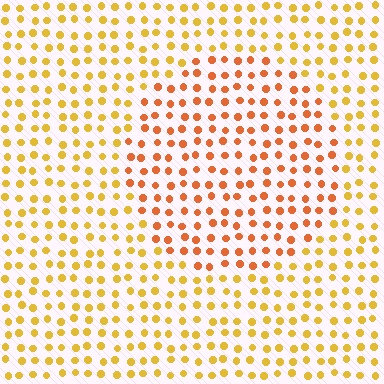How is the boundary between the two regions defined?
The boundary is defined purely by a slight shift in hue (about 28 degrees). Spacing, size, and orientation are identical on both sides.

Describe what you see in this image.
The image is filled with small yellow elements in a uniform arrangement. A circle-shaped region is visible where the elements are tinted to a slightly different hue, forming a subtle color boundary.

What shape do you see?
I see a circle.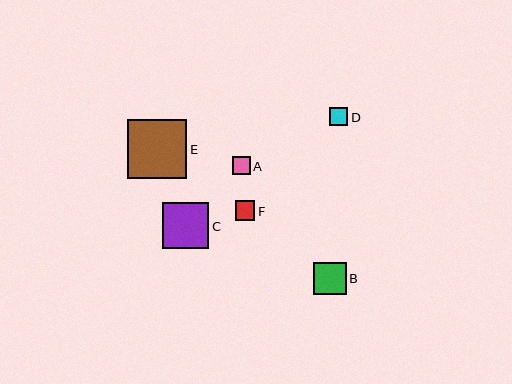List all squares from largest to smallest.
From largest to smallest: E, C, B, F, D, A.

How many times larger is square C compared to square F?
Square C is approximately 2.3 times the size of square F.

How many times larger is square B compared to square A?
Square B is approximately 1.9 times the size of square A.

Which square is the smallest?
Square A is the smallest with a size of approximately 18 pixels.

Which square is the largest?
Square E is the largest with a size of approximately 59 pixels.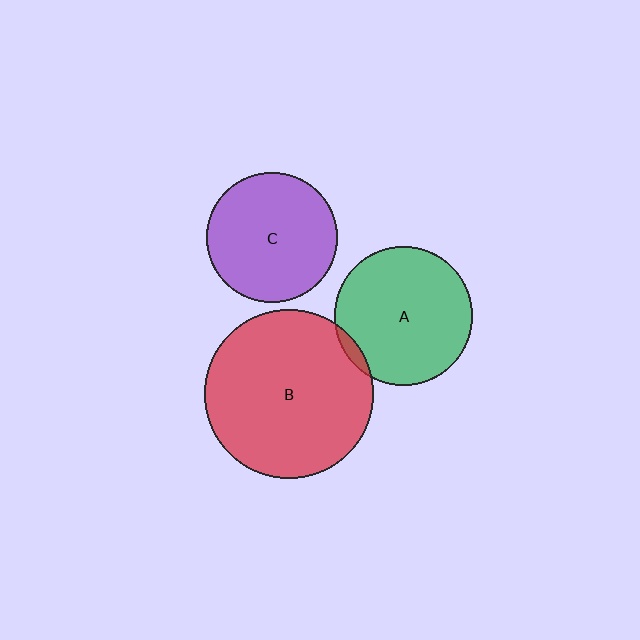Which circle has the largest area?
Circle B (red).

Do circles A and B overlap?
Yes.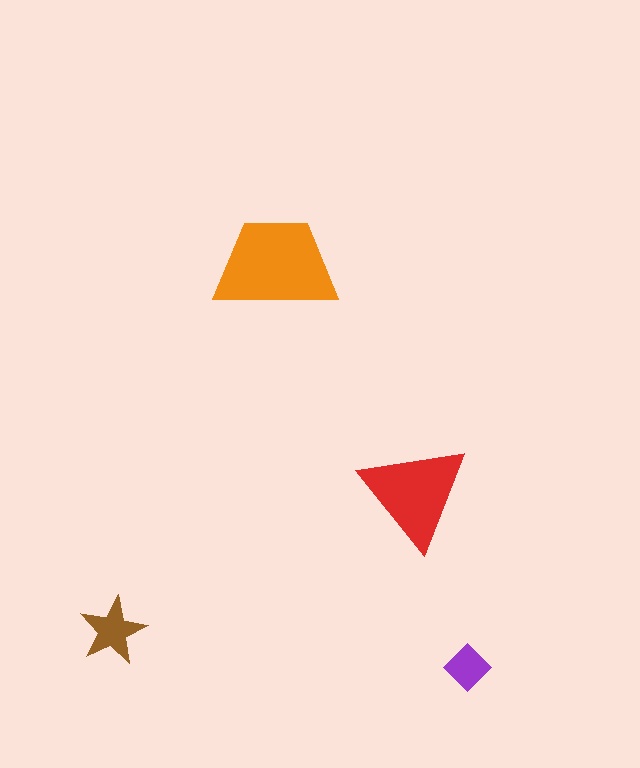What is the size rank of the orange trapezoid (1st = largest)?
1st.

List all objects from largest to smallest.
The orange trapezoid, the red triangle, the brown star, the purple diamond.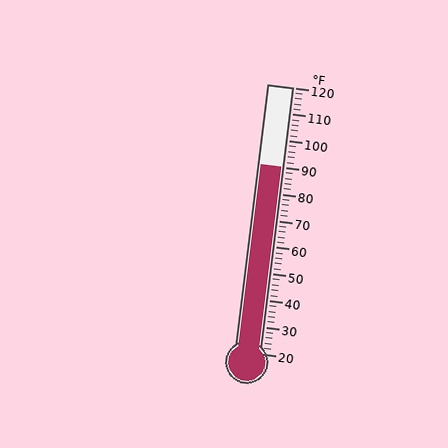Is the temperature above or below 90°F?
The temperature is at 90°F.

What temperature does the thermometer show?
The thermometer shows approximately 90°F.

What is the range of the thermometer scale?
The thermometer scale ranges from 20°F to 120°F.